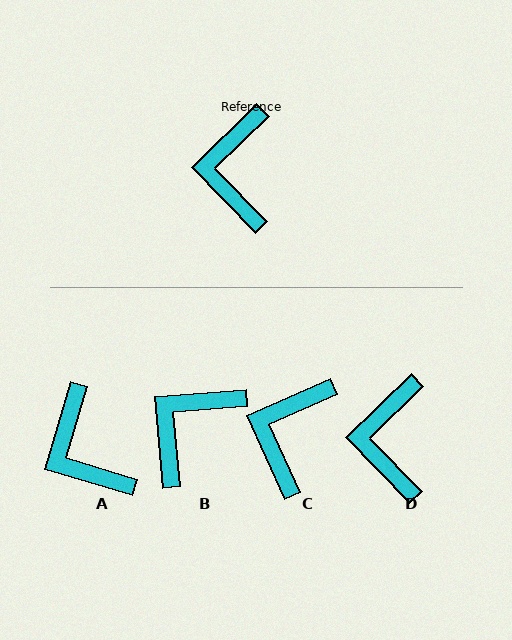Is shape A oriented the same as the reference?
No, it is off by about 29 degrees.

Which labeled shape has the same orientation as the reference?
D.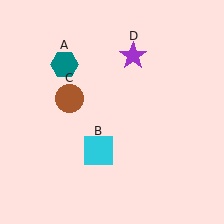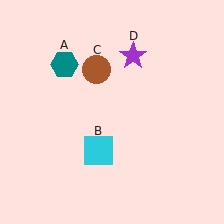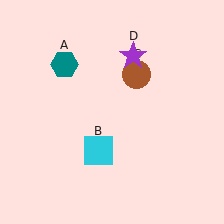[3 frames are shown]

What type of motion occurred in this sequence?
The brown circle (object C) rotated clockwise around the center of the scene.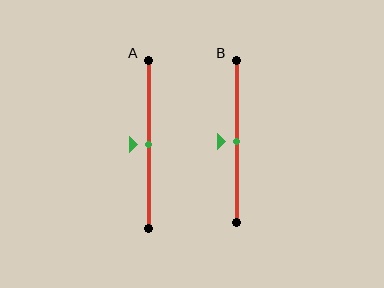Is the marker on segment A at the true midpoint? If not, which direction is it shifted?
Yes, the marker on segment A is at the true midpoint.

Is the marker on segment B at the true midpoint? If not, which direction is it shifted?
Yes, the marker on segment B is at the true midpoint.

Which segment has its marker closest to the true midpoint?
Segment A has its marker closest to the true midpoint.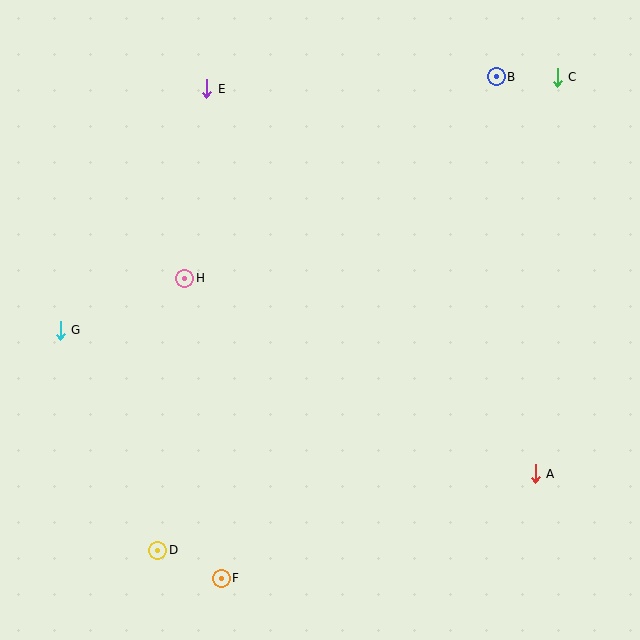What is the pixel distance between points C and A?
The distance between C and A is 397 pixels.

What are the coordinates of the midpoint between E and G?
The midpoint between E and G is at (134, 209).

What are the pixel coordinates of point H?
Point H is at (185, 278).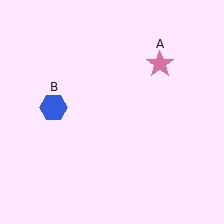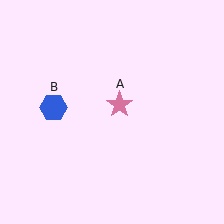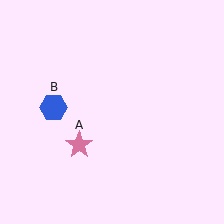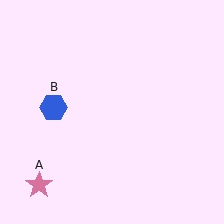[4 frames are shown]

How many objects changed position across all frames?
1 object changed position: pink star (object A).